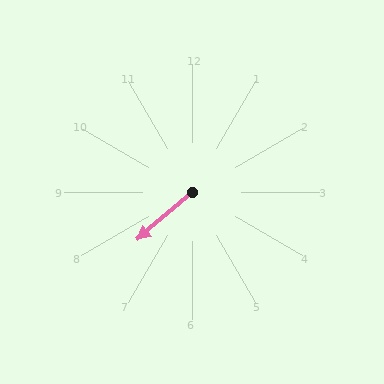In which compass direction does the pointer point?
Southwest.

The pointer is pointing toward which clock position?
Roughly 8 o'clock.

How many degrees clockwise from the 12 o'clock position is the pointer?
Approximately 229 degrees.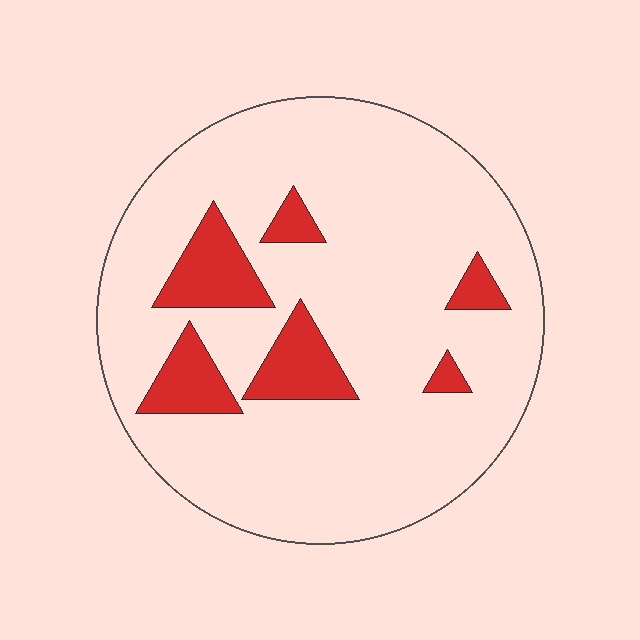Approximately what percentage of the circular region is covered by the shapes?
Approximately 15%.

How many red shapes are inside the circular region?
6.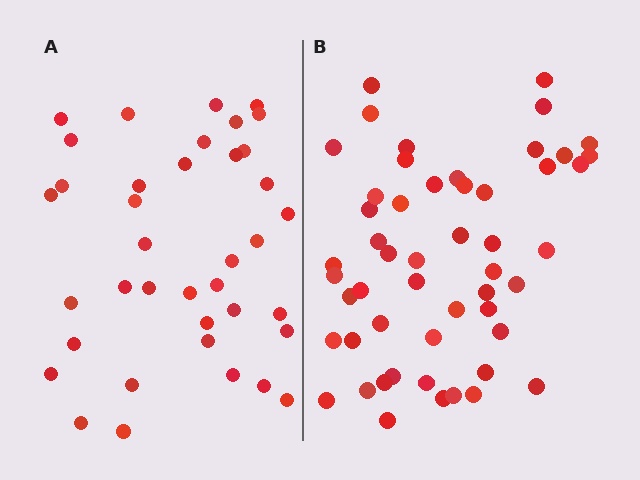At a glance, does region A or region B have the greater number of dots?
Region B (the right region) has more dots.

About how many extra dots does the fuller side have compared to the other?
Region B has approximately 15 more dots than region A.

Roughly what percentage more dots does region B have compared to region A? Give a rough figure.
About 35% more.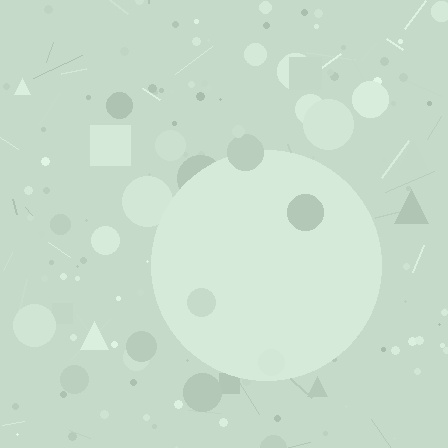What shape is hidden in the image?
A circle is hidden in the image.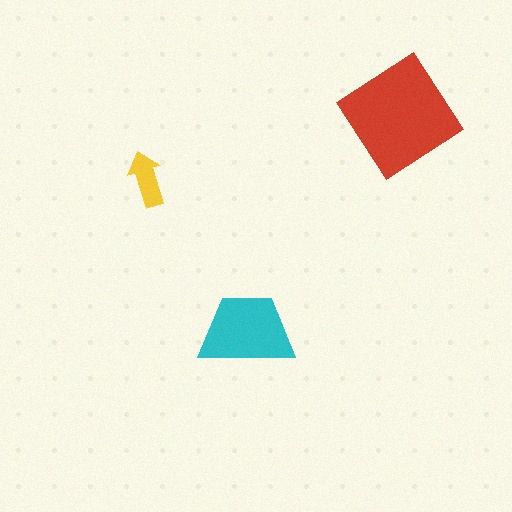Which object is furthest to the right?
The red diamond is rightmost.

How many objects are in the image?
There are 3 objects in the image.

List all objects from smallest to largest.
The yellow arrow, the cyan trapezoid, the red diamond.